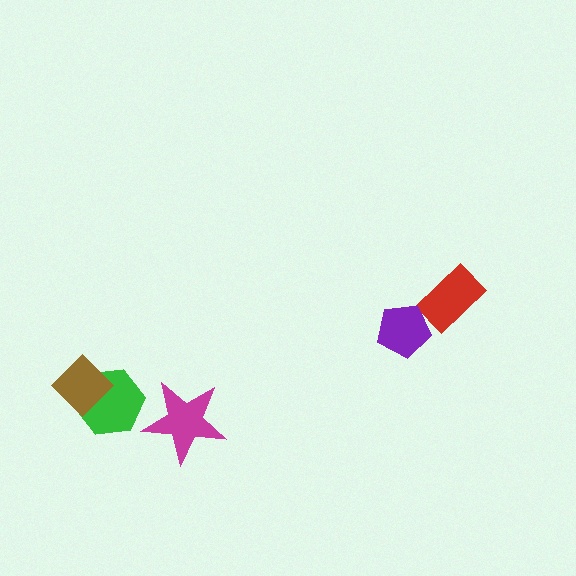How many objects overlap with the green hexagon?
1 object overlaps with the green hexagon.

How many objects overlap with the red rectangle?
0 objects overlap with the red rectangle.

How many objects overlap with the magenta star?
0 objects overlap with the magenta star.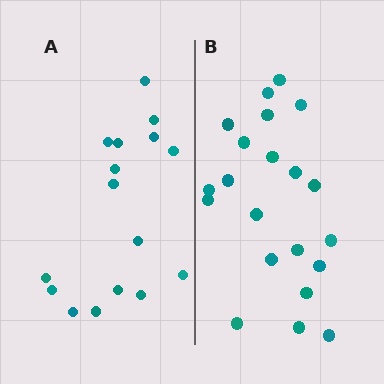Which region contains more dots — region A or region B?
Region B (the right region) has more dots.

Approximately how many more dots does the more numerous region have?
Region B has about 5 more dots than region A.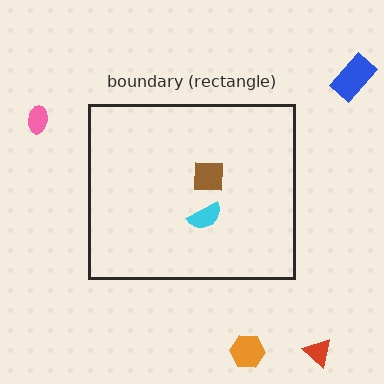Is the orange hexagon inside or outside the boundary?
Outside.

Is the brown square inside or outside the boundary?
Inside.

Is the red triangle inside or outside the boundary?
Outside.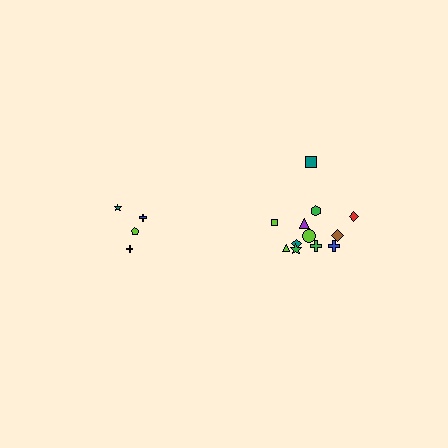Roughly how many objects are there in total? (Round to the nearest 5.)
Roughly 15 objects in total.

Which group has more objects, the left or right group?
The right group.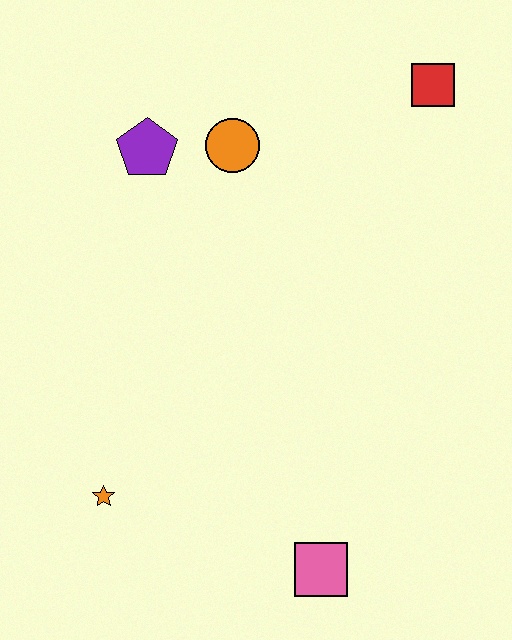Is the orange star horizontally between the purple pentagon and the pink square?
No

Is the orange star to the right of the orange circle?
No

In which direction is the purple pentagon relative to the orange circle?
The purple pentagon is to the left of the orange circle.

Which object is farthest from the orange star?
The red square is farthest from the orange star.